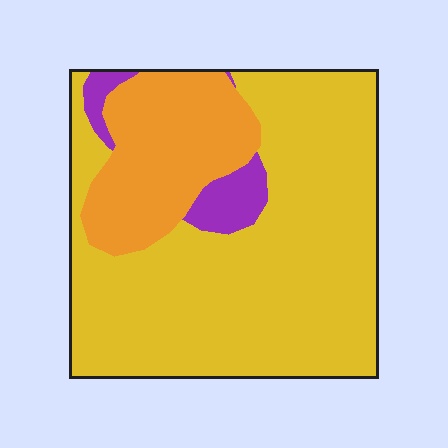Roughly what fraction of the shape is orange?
Orange covers roughly 25% of the shape.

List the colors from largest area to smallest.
From largest to smallest: yellow, orange, purple.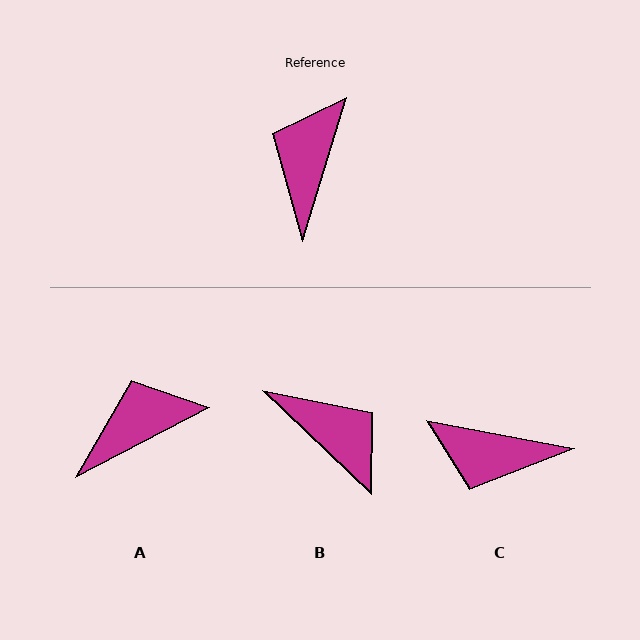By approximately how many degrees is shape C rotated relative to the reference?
Approximately 96 degrees counter-clockwise.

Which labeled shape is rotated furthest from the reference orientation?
B, about 117 degrees away.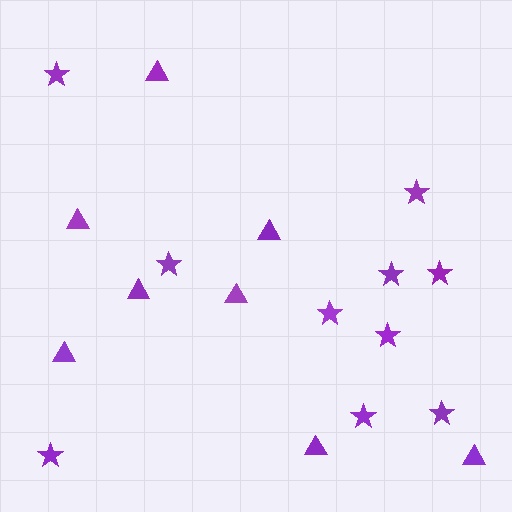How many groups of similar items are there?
There are 2 groups: one group of triangles (8) and one group of stars (10).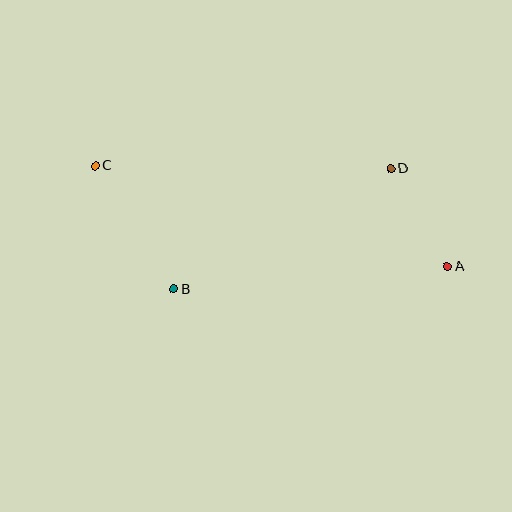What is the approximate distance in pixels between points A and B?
The distance between A and B is approximately 274 pixels.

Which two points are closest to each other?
Points A and D are closest to each other.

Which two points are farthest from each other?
Points A and C are farthest from each other.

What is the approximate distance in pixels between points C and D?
The distance between C and D is approximately 296 pixels.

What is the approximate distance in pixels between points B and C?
The distance between B and C is approximately 146 pixels.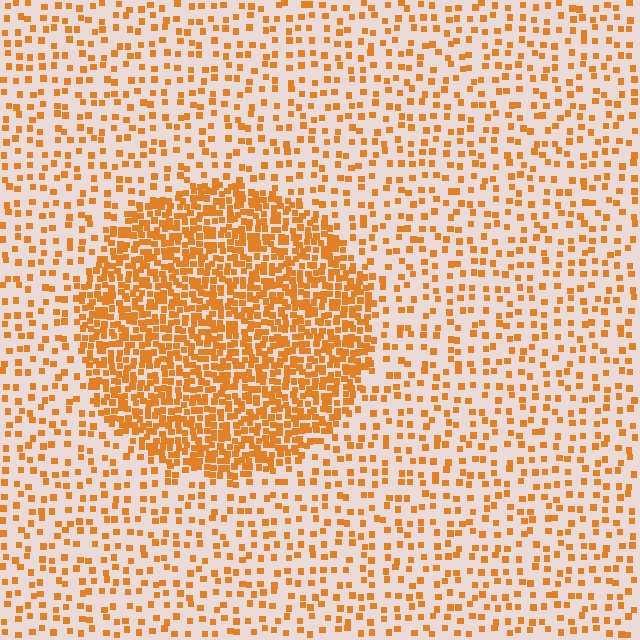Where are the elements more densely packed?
The elements are more densely packed inside the circle boundary.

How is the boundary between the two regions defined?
The boundary is defined by a change in element density (approximately 2.9x ratio). All elements are the same color, size, and shape.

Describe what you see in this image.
The image contains small orange elements arranged at two different densities. A circle-shaped region is visible where the elements are more densely packed than the surrounding area.